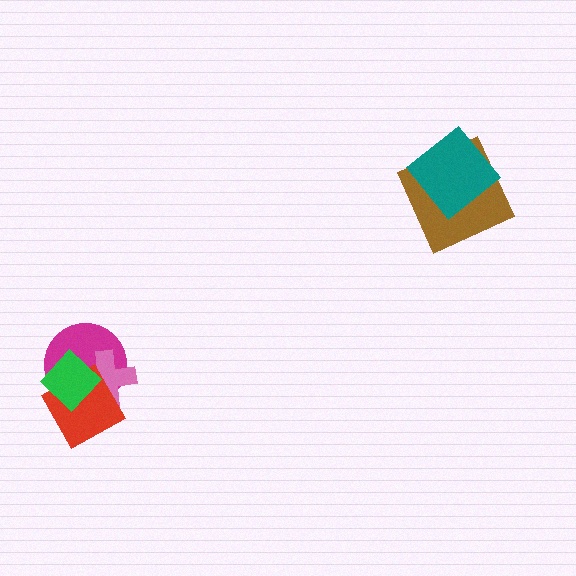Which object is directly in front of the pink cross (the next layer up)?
The red diamond is directly in front of the pink cross.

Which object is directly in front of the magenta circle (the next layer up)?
The pink cross is directly in front of the magenta circle.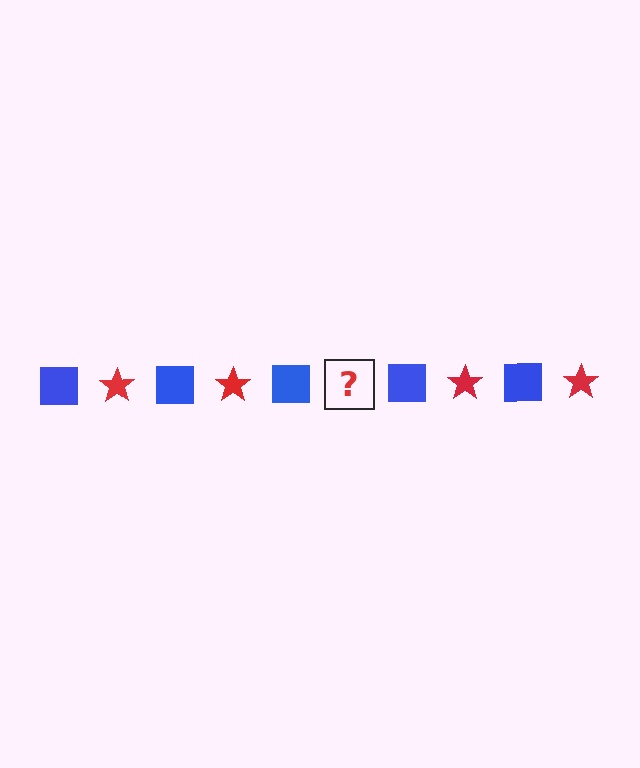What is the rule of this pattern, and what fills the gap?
The rule is that the pattern alternates between blue square and red star. The gap should be filled with a red star.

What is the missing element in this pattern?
The missing element is a red star.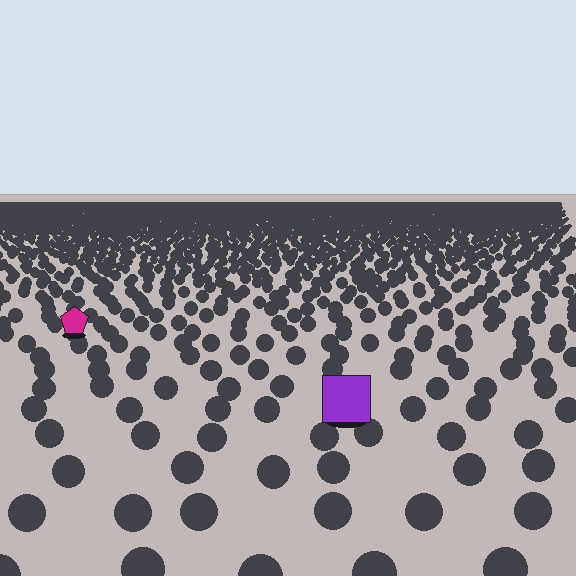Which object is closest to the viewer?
The purple square is closest. The texture marks near it are larger and more spread out.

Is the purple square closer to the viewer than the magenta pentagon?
Yes. The purple square is closer — you can tell from the texture gradient: the ground texture is coarser near it.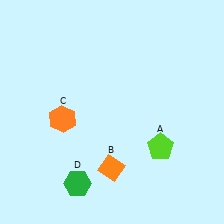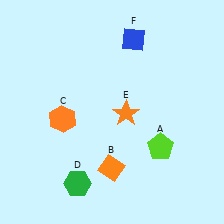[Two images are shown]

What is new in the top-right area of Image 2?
A blue diamond (F) was added in the top-right area of Image 2.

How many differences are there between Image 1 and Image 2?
There are 2 differences between the two images.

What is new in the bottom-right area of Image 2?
An orange star (E) was added in the bottom-right area of Image 2.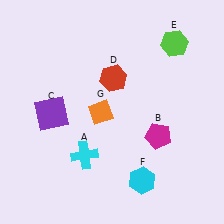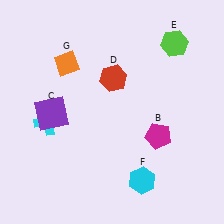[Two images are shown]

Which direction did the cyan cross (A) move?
The cyan cross (A) moved left.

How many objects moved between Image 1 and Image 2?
2 objects moved between the two images.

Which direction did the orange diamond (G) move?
The orange diamond (G) moved up.